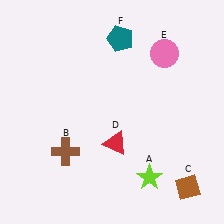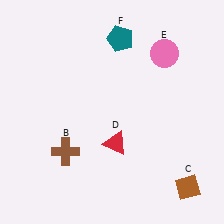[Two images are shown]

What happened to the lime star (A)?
The lime star (A) was removed in Image 2. It was in the bottom-right area of Image 1.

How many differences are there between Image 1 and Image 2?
There is 1 difference between the two images.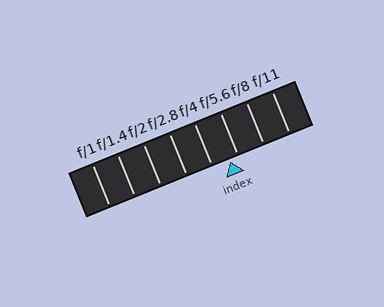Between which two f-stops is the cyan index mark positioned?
The index mark is between f/4 and f/5.6.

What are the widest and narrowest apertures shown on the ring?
The widest aperture shown is f/1 and the narrowest is f/11.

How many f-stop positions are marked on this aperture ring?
There are 8 f-stop positions marked.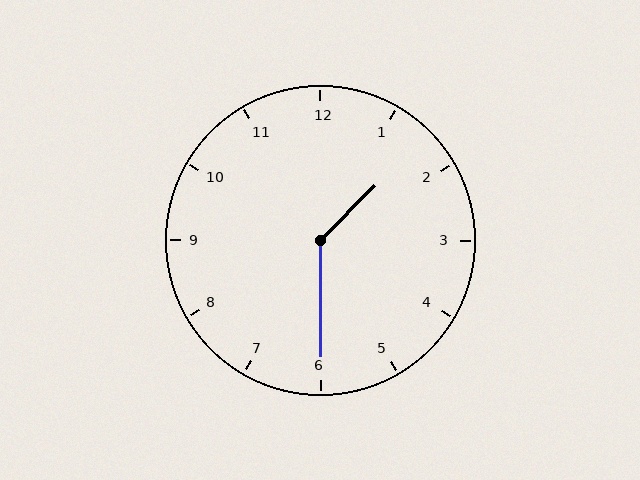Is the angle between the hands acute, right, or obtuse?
It is obtuse.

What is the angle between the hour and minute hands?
Approximately 135 degrees.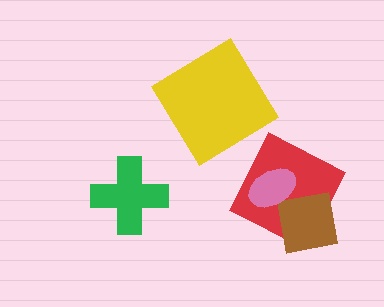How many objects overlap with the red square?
2 objects overlap with the red square.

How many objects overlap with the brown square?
2 objects overlap with the brown square.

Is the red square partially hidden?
Yes, it is partially covered by another shape.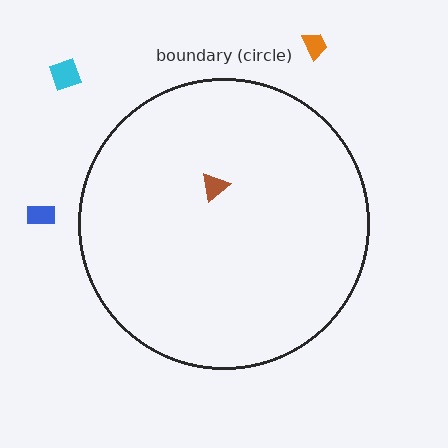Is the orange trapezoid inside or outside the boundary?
Outside.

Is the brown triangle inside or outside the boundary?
Inside.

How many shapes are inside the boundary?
1 inside, 3 outside.